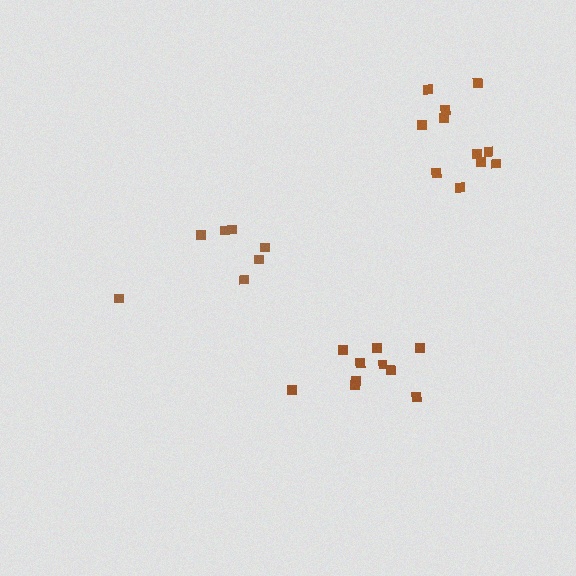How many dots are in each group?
Group 1: 7 dots, Group 2: 11 dots, Group 3: 10 dots (28 total).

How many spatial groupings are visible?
There are 3 spatial groupings.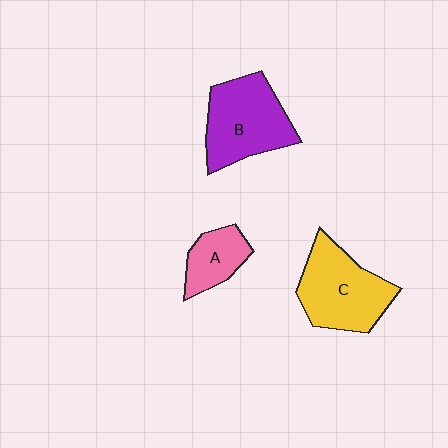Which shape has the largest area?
Shape C (yellow).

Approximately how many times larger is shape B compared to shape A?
Approximately 2.0 times.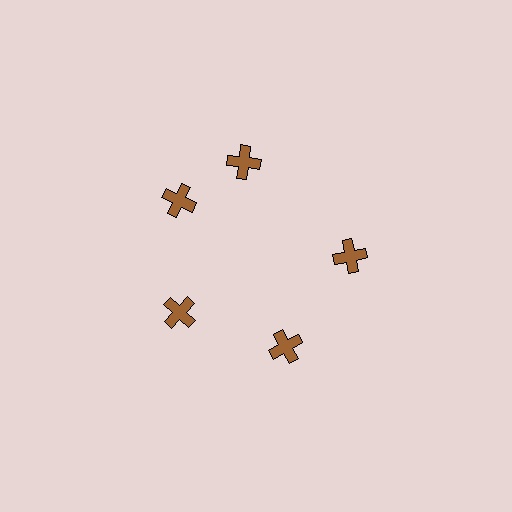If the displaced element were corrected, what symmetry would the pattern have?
It would have 5-fold rotational symmetry — the pattern would map onto itself every 72 degrees.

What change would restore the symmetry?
The symmetry would be restored by rotating it back into even spacing with its neighbors so that all 5 crosses sit at equal angles and equal distance from the center.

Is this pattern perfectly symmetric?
No. The 5 brown crosses are arranged in a ring, but one element near the 1 o'clock position is rotated out of alignment along the ring, breaking the 5-fold rotational symmetry.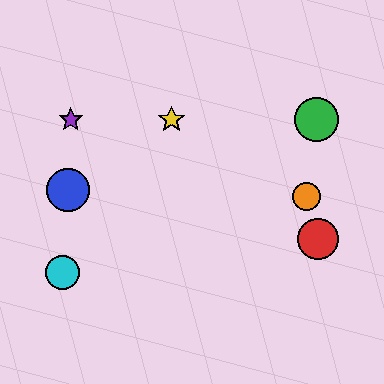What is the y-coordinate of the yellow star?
The yellow star is at y≈120.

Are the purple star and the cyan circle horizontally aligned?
No, the purple star is at y≈120 and the cyan circle is at y≈273.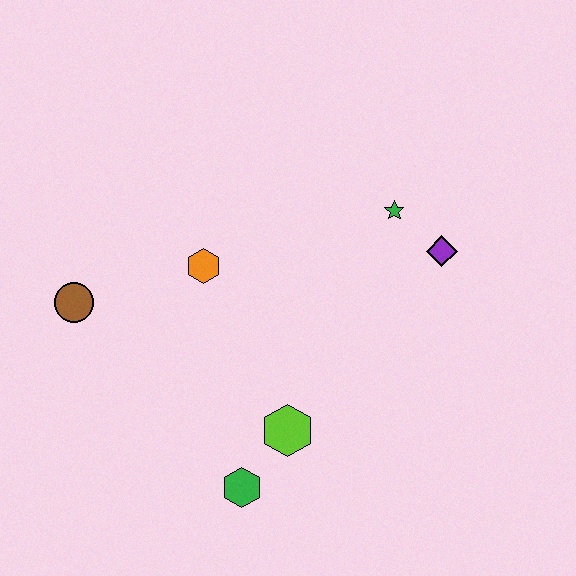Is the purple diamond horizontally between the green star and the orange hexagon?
No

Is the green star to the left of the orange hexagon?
No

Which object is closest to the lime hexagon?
The green hexagon is closest to the lime hexagon.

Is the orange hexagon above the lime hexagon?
Yes